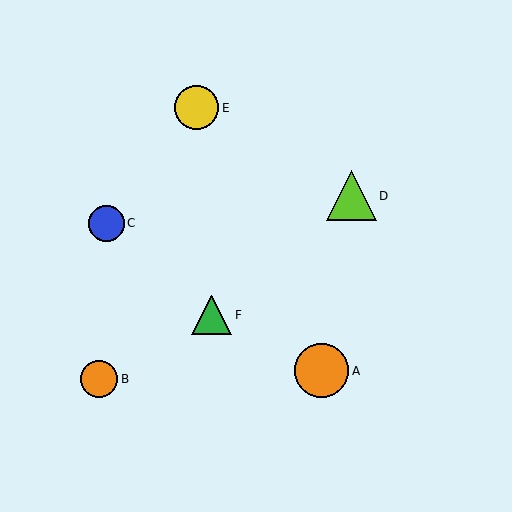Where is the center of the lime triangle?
The center of the lime triangle is at (351, 196).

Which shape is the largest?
The orange circle (labeled A) is the largest.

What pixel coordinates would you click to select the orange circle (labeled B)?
Click at (99, 379) to select the orange circle B.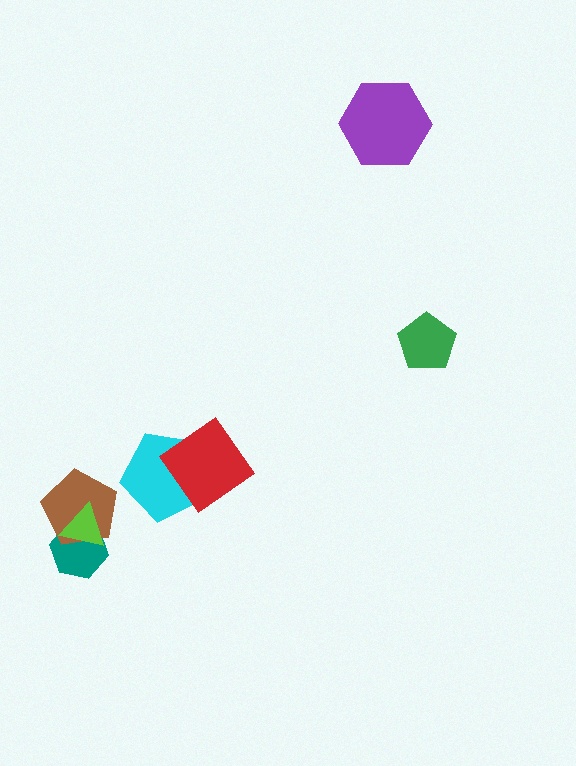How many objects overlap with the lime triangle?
2 objects overlap with the lime triangle.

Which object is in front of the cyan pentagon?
The red diamond is in front of the cyan pentagon.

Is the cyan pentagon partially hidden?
Yes, it is partially covered by another shape.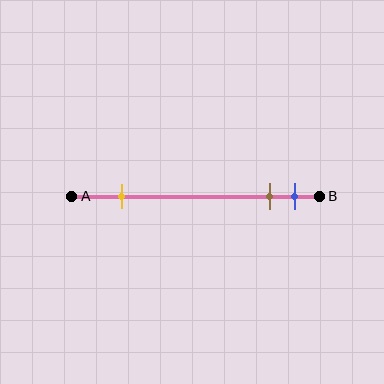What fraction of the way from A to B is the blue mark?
The blue mark is approximately 90% (0.9) of the way from A to B.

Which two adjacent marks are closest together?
The brown and blue marks are the closest adjacent pair.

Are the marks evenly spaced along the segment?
No, the marks are not evenly spaced.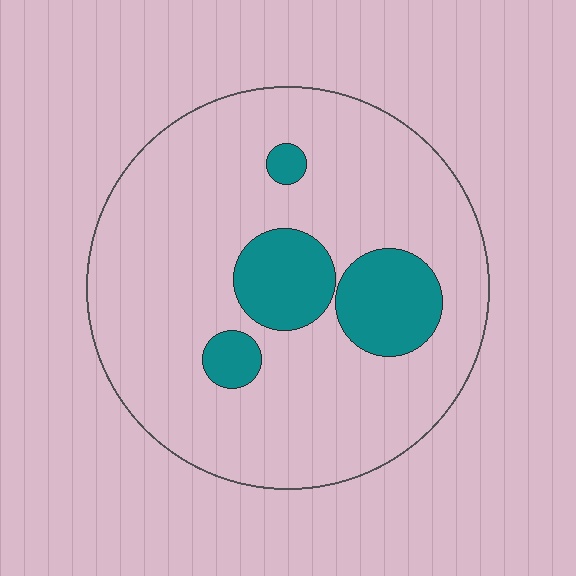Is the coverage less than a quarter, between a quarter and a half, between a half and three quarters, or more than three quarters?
Less than a quarter.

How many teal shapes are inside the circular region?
4.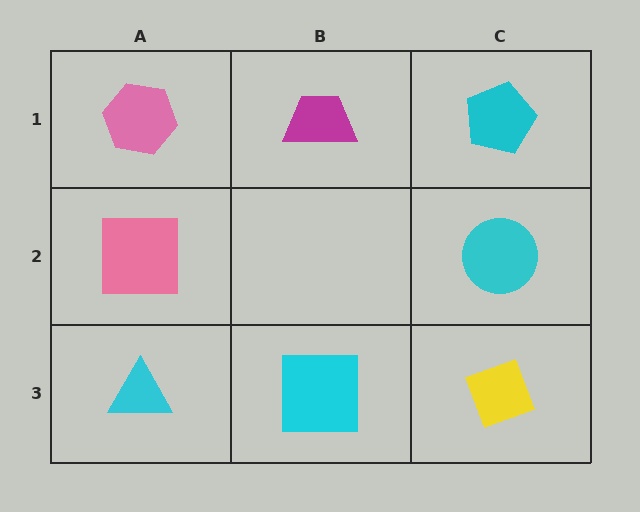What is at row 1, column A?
A pink hexagon.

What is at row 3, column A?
A cyan triangle.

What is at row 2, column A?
A pink square.